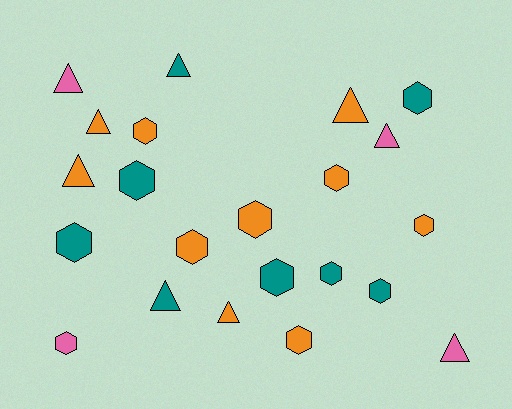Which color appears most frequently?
Orange, with 10 objects.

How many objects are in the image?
There are 22 objects.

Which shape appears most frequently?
Hexagon, with 13 objects.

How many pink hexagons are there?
There is 1 pink hexagon.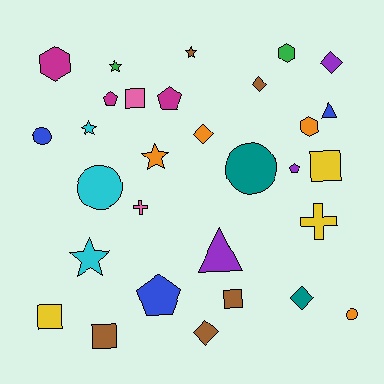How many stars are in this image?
There are 5 stars.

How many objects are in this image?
There are 30 objects.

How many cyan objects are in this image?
There are 3 cyan objects.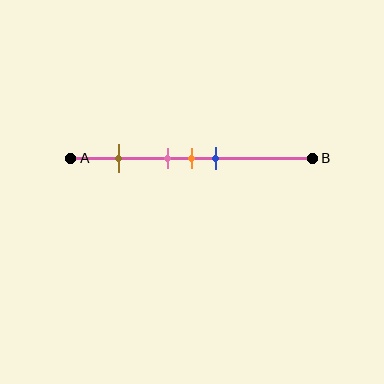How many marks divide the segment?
There are 4 marks dividing the segment.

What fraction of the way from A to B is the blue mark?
The blue mark is approximately 60% (0.6) of the way from A to B.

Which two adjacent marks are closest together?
The pink and orange marks are the closest adjacent pair.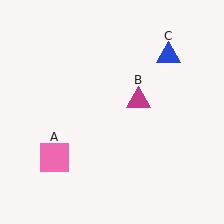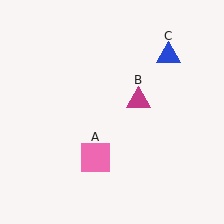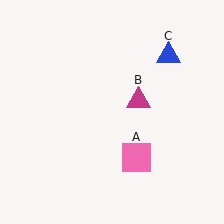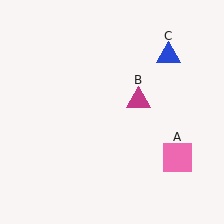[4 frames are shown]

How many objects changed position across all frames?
1 object changed position: pink square (object A).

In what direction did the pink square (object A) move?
The pink square (object A) moved right.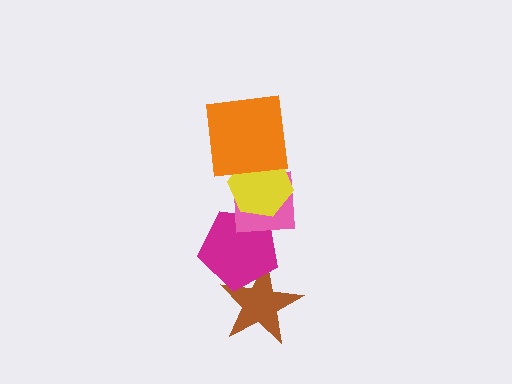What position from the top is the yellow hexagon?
The yellow hexagon is 2nd from the top.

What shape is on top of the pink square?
The yellow hexagon is on top of the pink square.